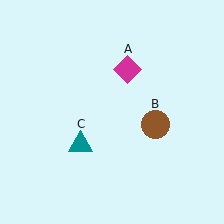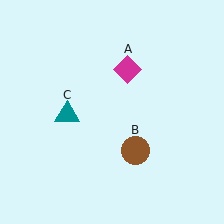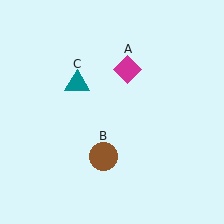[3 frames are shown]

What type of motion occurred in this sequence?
The brown circle (object B), teal triangle (object C) rotated clockwise around the center of the scene.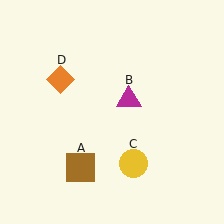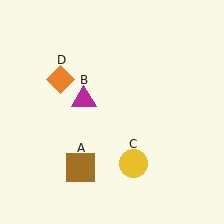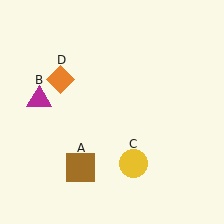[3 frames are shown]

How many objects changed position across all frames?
1 object changed position: magenta triangle (object B).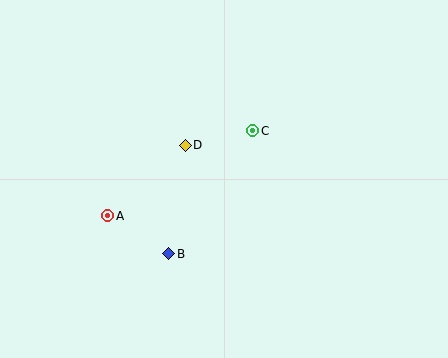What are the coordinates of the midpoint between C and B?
The midpoint between C and B is at (211, 192).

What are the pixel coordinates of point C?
Point C is at (253, 131).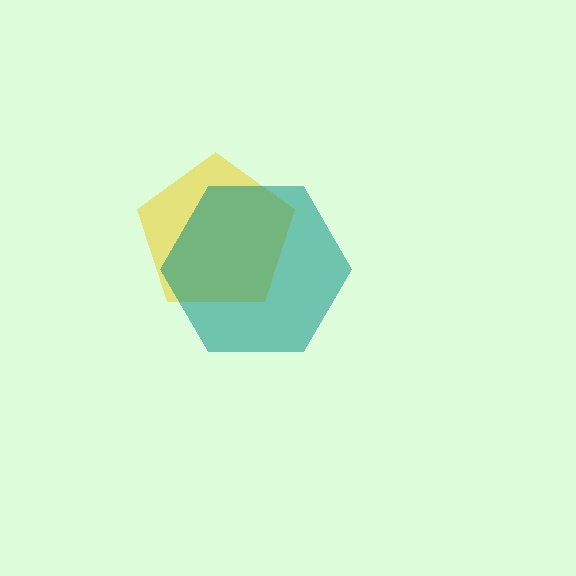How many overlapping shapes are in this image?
There are 2 overlapping shapes in the image.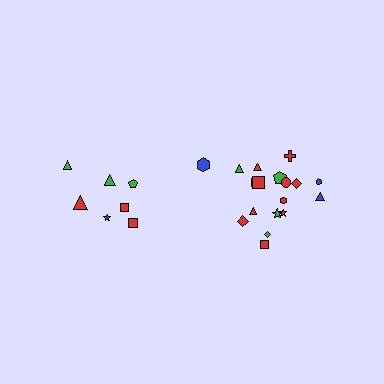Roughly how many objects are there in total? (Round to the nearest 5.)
Roughly 25 objects in total.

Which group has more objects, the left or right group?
The right group.